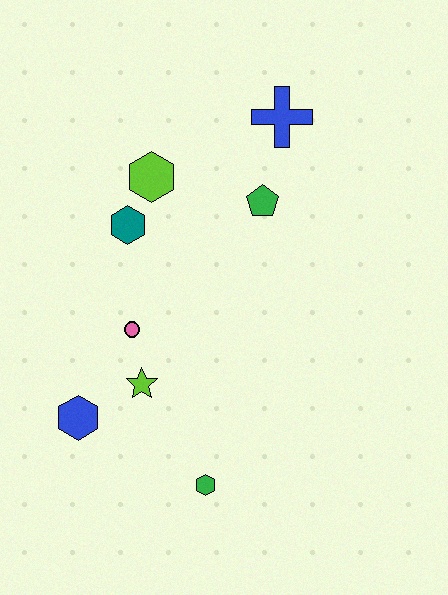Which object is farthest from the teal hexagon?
The green hexagon is farthest from the teal hexagon.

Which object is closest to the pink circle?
The lime star is closest to the pink circle.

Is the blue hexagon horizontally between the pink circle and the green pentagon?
No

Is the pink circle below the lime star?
No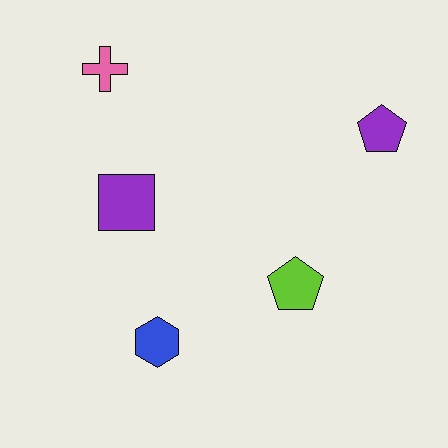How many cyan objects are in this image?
There are no cyan objects.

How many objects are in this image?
There are 5 objects.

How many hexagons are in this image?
There is 1 hexagon.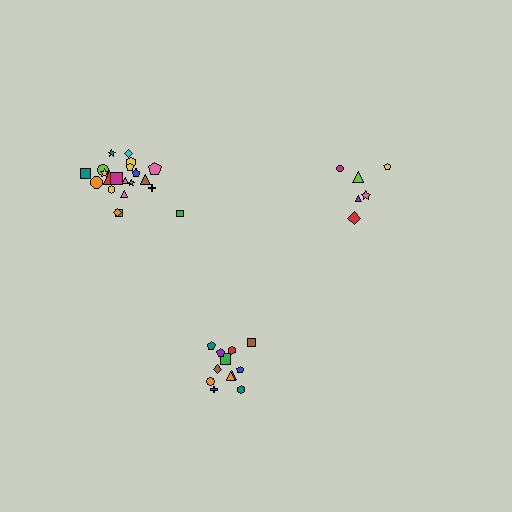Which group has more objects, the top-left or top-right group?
The top-left group.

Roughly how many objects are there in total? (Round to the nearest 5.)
Roughly 40 objects in total.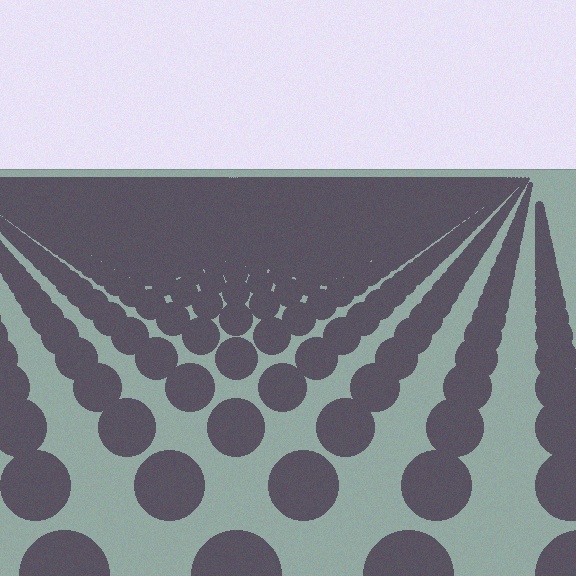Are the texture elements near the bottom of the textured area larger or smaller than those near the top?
Larger. Near the bottom, elements are closer to the viewer and appear at a bigger on-screen size.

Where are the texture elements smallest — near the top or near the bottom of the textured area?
Near the top.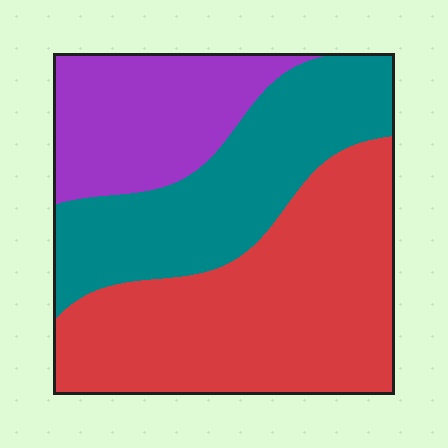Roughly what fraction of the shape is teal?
Teal covers roughly 30% of the shape.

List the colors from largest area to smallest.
From largest to smallest: red, teal, purple.